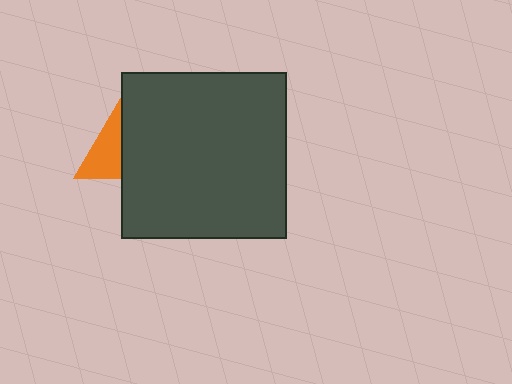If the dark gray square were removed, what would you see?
You would see the complete orange triangle.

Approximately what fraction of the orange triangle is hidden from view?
Roughly 64% of the orange triangle is hidden behind the dark gray square.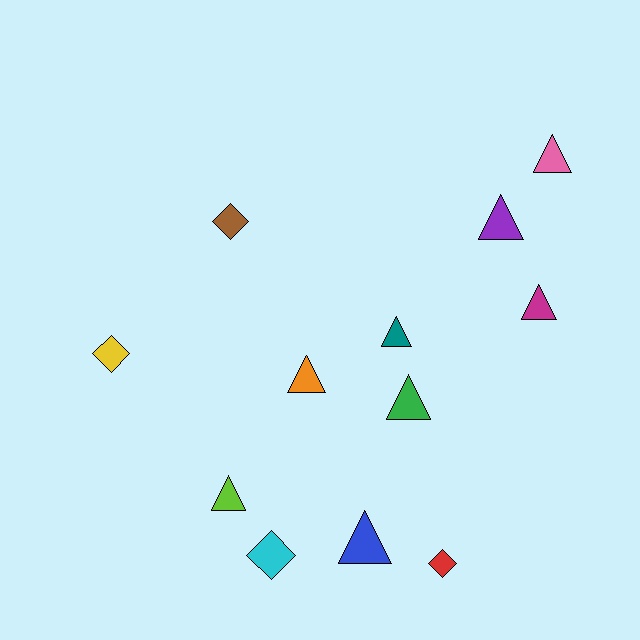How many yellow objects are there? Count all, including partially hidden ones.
There is 1 yellow object.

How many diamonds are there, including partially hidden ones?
There are 4 diamonds.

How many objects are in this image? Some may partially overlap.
There are 12 objects.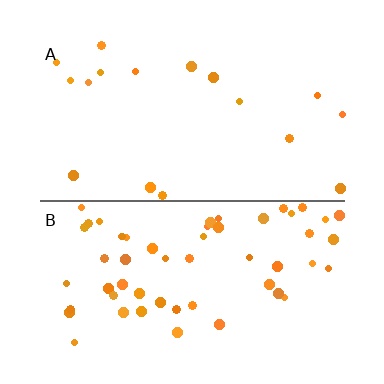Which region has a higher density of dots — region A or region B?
B (the bottom).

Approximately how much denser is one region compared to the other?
Approximately 3.4× — region B over region A.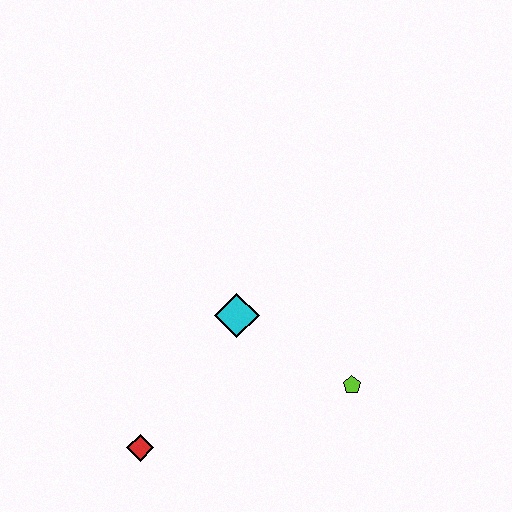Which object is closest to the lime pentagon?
The cyan diamond is closest to the lime pentagon.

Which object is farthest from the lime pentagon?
The red diamond is farthest from the lime pentagon.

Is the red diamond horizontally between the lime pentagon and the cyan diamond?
No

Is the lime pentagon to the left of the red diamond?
No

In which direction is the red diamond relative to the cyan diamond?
The red diamond is below the cyan diamond.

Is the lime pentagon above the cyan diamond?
No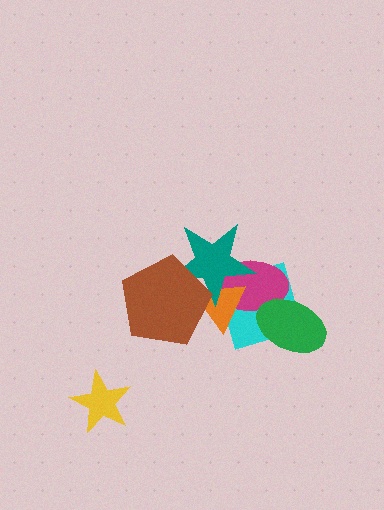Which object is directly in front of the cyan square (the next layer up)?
The magenta ellipse is directly in front of the cyan square.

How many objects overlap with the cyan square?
4 objects overlap with the cyan square.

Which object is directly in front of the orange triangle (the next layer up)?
The teal star is directly in front of the orange triangle.